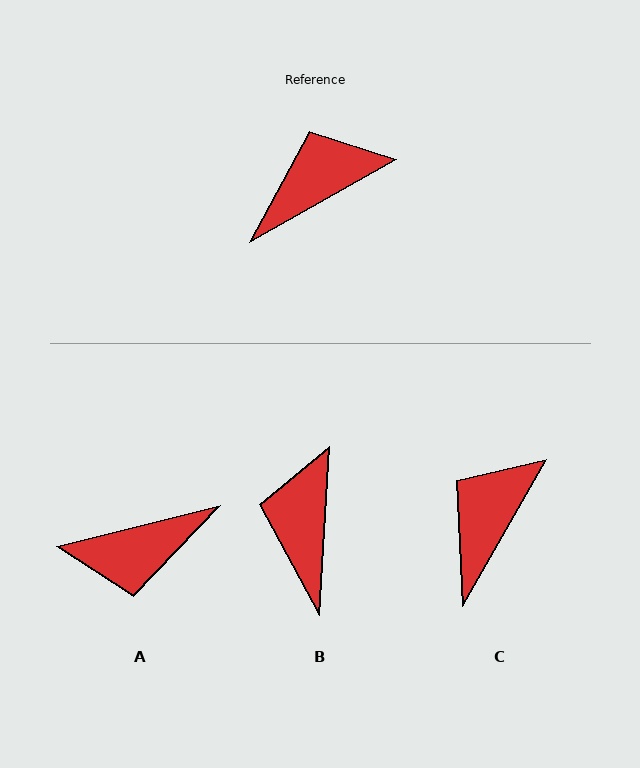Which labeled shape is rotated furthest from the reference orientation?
A, about 165 degrees away.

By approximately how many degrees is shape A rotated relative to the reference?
Approximately 165 degrees counter-clockwise.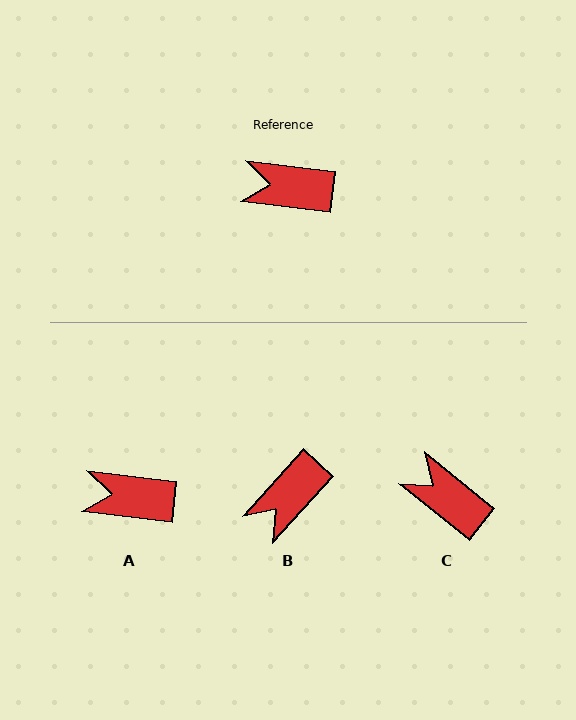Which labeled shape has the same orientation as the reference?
A.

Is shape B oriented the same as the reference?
No, it is off by about 55 degrees.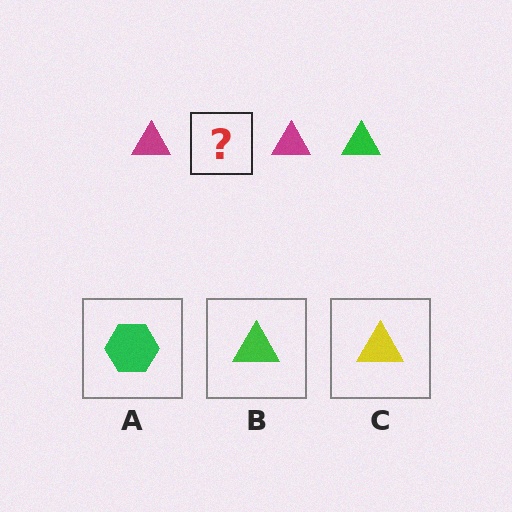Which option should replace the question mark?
Option B.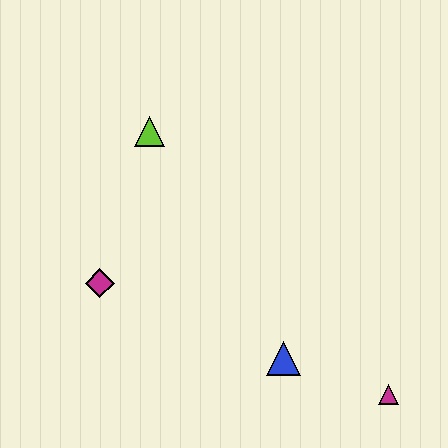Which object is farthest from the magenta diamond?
The magenta triangle is farthest from the magenta diamond.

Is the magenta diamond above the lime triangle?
No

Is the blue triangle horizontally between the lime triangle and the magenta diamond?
No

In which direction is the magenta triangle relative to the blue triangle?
The magenta triangle is to the right of the blue triangle.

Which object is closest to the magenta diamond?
The lime triangle is closest to the magenta diamond.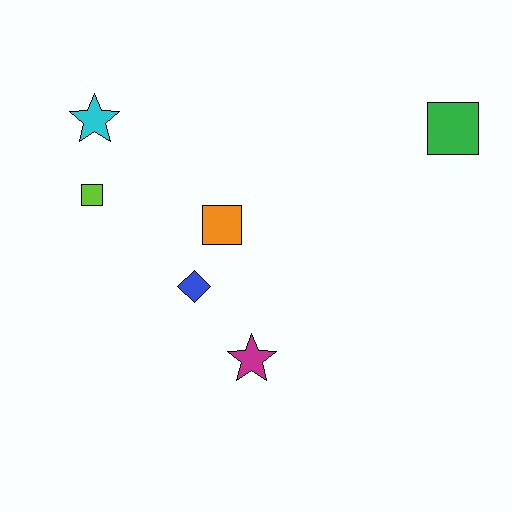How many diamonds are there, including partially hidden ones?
There is 1 diamond.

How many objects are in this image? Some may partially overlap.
There are 6 objects.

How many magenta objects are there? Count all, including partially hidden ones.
There is 1 magenta object.